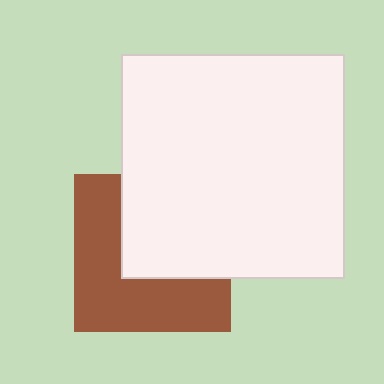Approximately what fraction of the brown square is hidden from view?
Roughly 47% of the brown square is hidden behind the white square.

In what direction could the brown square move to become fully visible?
The brown square could move toward the lower-left. That would shift it out from behind the white square entirely.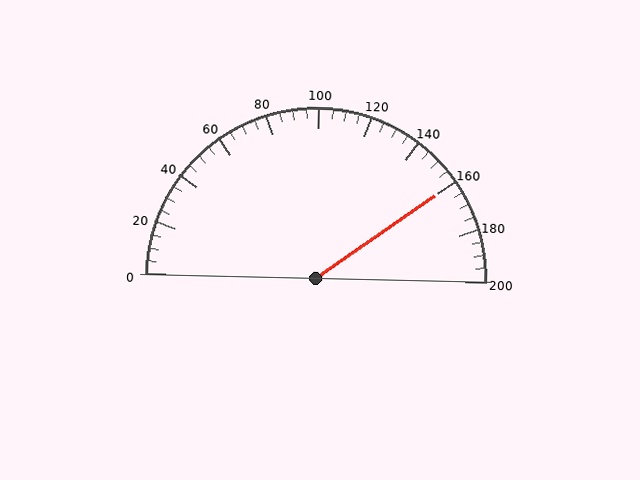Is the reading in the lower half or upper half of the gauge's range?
The reading is in the upper half of the range (0 to 200).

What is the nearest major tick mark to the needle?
The nearest major tick mark is 160.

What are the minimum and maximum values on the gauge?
The gauge ranges from 0 to 200.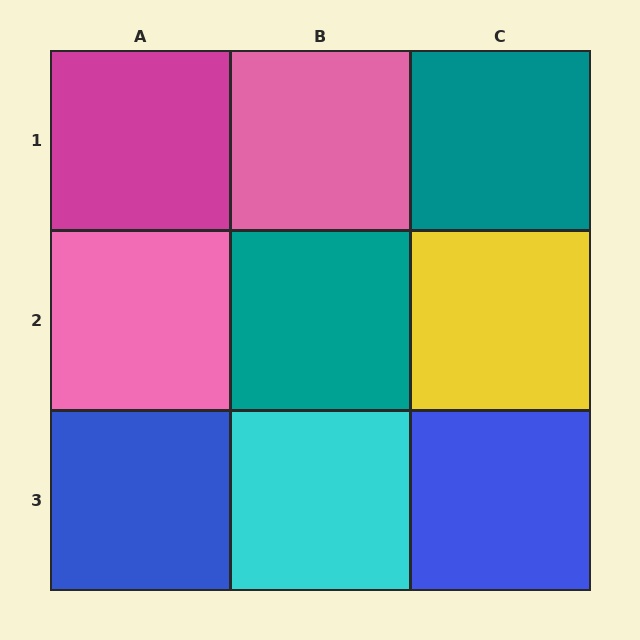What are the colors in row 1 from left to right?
Magenta, pink, teal.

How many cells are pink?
2 cells are pink.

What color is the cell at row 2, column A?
Pink.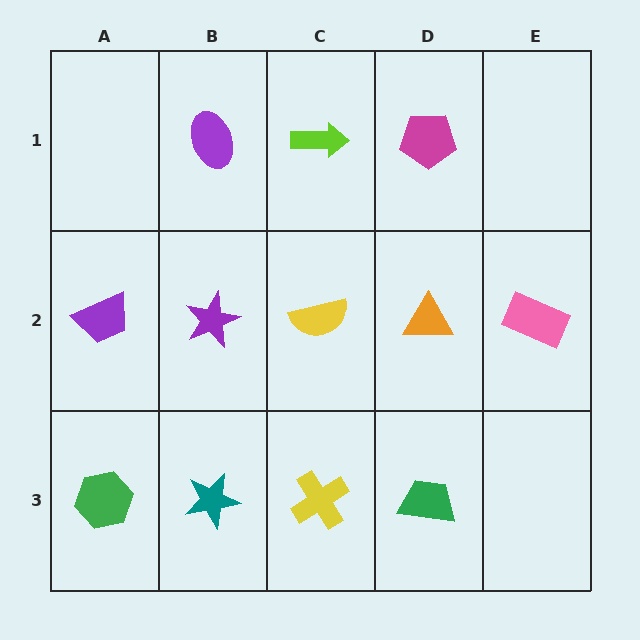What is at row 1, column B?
A purple ellipse.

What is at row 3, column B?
A teal star.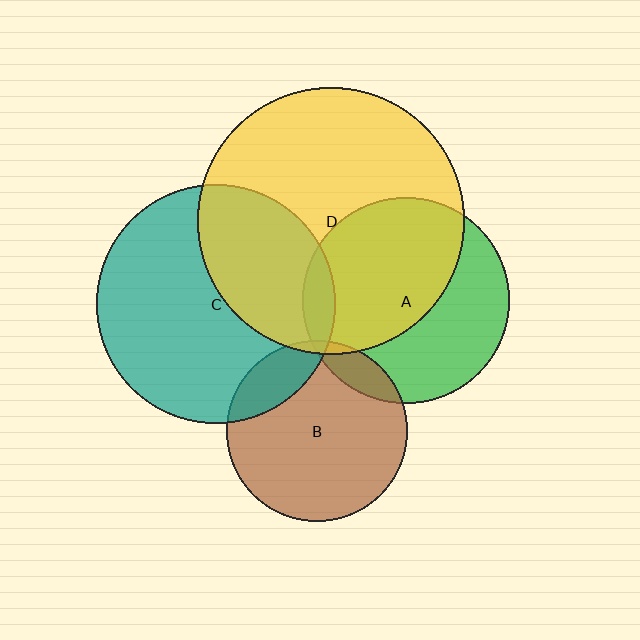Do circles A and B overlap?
Yes.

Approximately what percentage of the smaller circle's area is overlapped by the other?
Approximately 10%.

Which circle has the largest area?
Circle D (yellow).